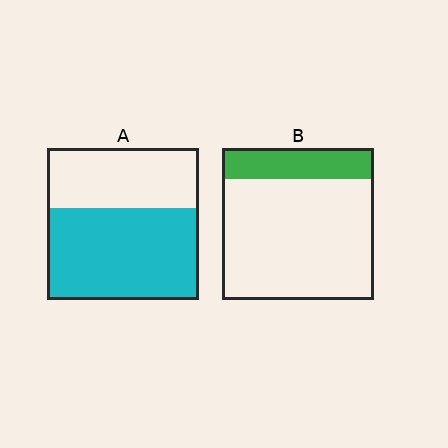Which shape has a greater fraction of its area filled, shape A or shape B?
Shape A.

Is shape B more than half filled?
No.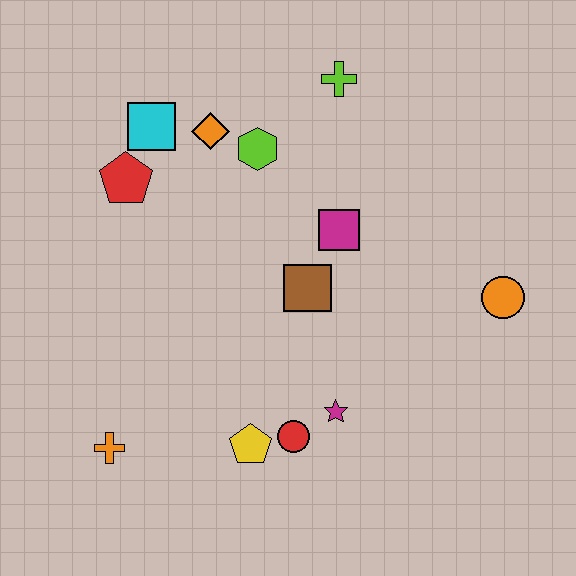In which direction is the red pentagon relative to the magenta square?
The red pentagon is to the left of the magenta square.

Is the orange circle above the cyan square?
No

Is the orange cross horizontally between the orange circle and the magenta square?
No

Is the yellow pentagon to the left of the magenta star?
Yes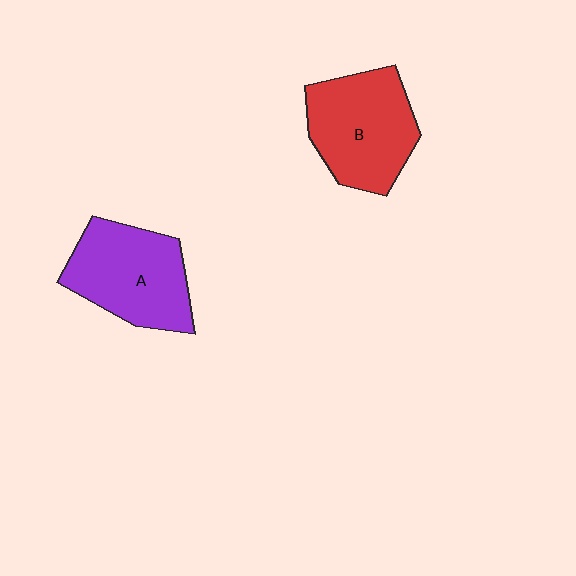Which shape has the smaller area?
Shape A (purple).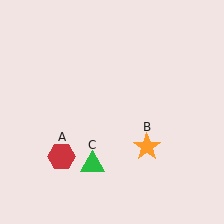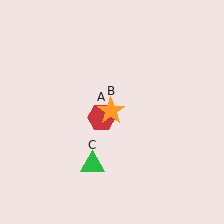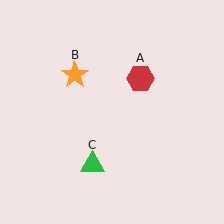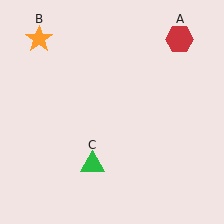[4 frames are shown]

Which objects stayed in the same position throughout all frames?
Green triangle (object C) remained stationary.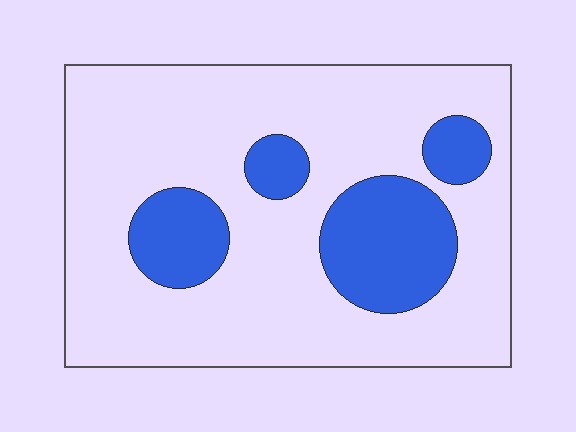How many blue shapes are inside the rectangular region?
4.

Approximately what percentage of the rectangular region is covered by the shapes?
Approximately 20%.